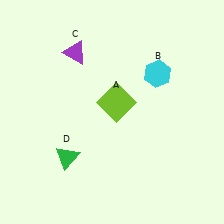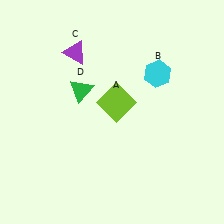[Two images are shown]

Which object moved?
The green triangle (D) moved up.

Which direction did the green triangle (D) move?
The green triangle (D) moved up.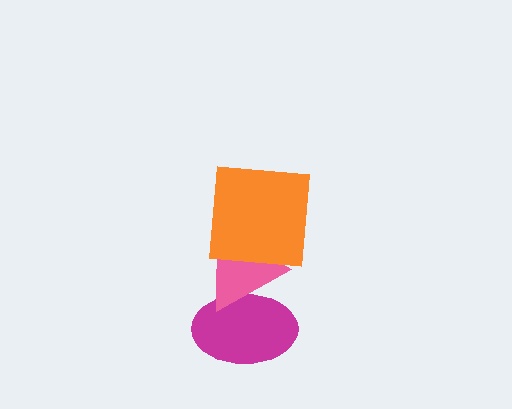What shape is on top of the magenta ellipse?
The pink triangle is on top of the magenta ellipse.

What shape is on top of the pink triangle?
The orange square is on top of the pink triangle.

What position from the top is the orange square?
The orange square is 1st from the top.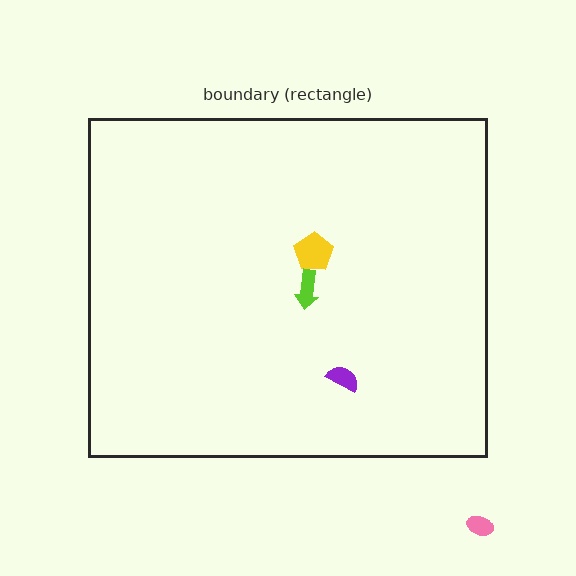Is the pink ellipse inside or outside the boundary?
Outside.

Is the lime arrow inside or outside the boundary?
Inside.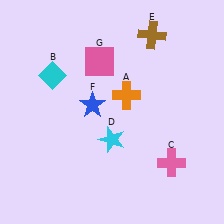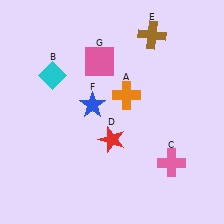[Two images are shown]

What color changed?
The star (D) changed from cyan in Image 1 to red in Image 2.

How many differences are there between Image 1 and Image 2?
There is 1 difference between the two images.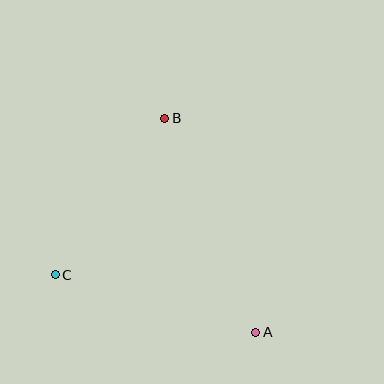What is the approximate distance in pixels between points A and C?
The distance between A and C is approximately 208 pixels.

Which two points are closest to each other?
Points B and C are closest to each other.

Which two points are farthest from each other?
Points A and B are farthest from each other.